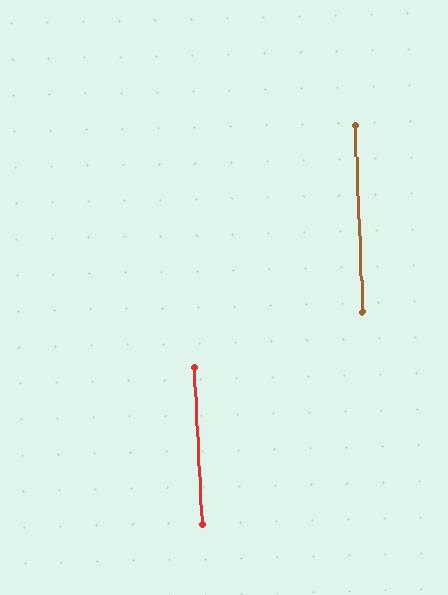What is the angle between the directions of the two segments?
Approximately 1 degree.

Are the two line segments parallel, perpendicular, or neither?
Parallel — their directions differ by only 0.6°.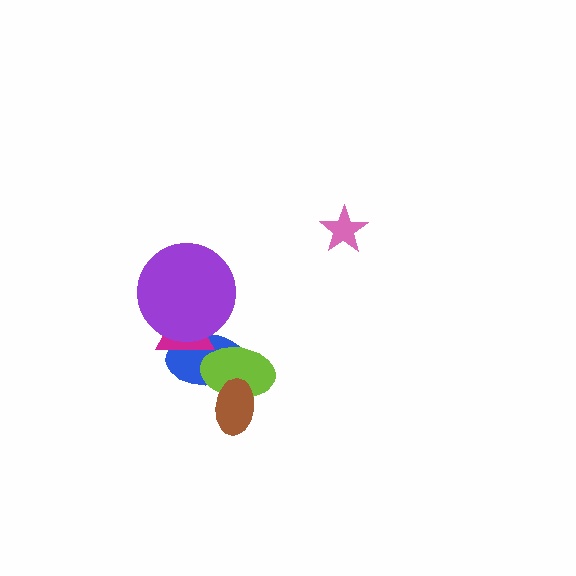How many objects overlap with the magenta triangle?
2 objects overlap with the magenta triangle.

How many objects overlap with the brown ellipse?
2 objects overlap with the brown ellipse.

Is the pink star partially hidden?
No, no other shape covers it.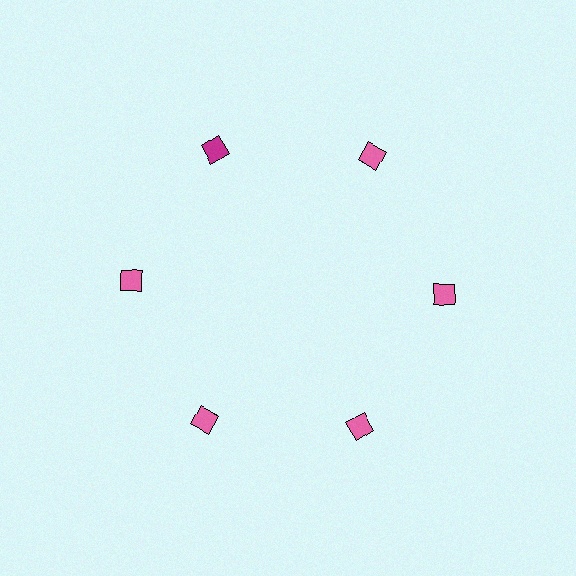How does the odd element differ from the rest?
It has a different color: magenta instead of pink.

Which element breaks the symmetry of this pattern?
The magenta diamond at roughly the 11 o'clock position breaks the symmetry. All other shapes are pink diamonds.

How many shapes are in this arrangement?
There are 6 shapes arranged in a ring pattern.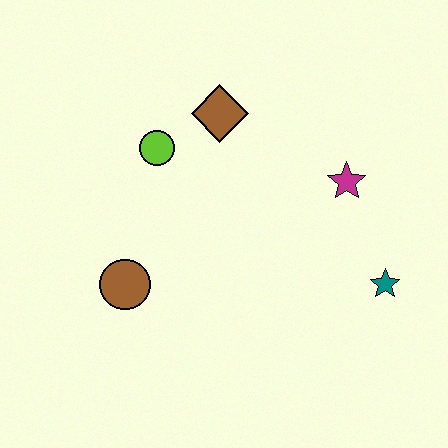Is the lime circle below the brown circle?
No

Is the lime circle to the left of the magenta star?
Yes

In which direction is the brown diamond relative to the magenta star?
The brown diamond is to the left of the magenta star.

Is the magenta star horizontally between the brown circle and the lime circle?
No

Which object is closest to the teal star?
The magenta star is closest to the teal star.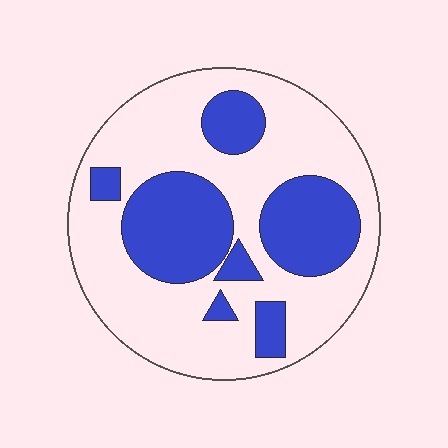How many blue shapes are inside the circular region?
7.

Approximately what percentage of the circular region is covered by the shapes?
Approximately 35%.